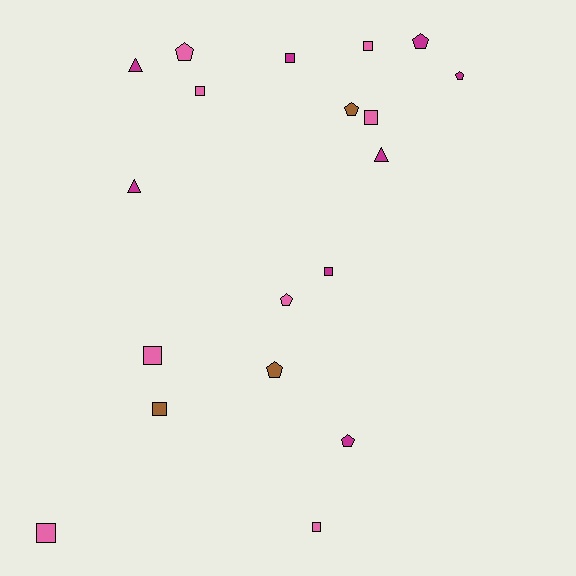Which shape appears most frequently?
Square, with 9 objects.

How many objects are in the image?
There are 19 objects.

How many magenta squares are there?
There are 2 magenta squares.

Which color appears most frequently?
Pink, with 8 objects.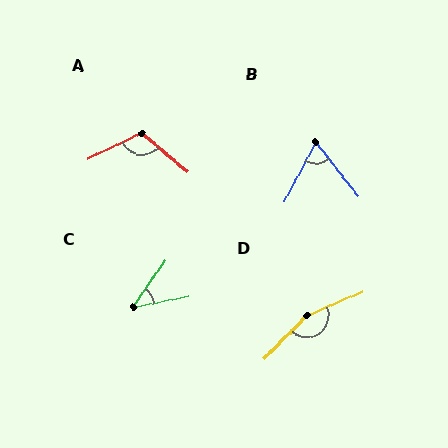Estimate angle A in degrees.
Approximately 114 degrees.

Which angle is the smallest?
C, at approximately 44 degrees.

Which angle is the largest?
D, at approximately 157 degrees.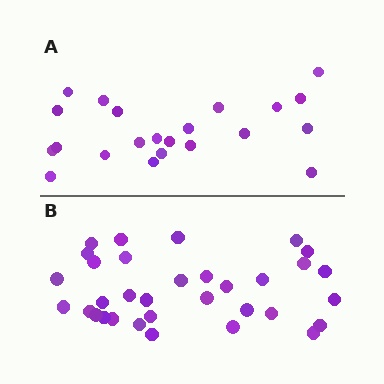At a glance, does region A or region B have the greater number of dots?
Region B (the bottom region) has more dots.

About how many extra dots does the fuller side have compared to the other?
Region B has roughly 12 or so more dots than region A.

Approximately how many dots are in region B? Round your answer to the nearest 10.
About 30 dots. (The exact count is 33, which rounds to 30.)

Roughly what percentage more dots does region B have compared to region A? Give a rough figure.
About 50% more.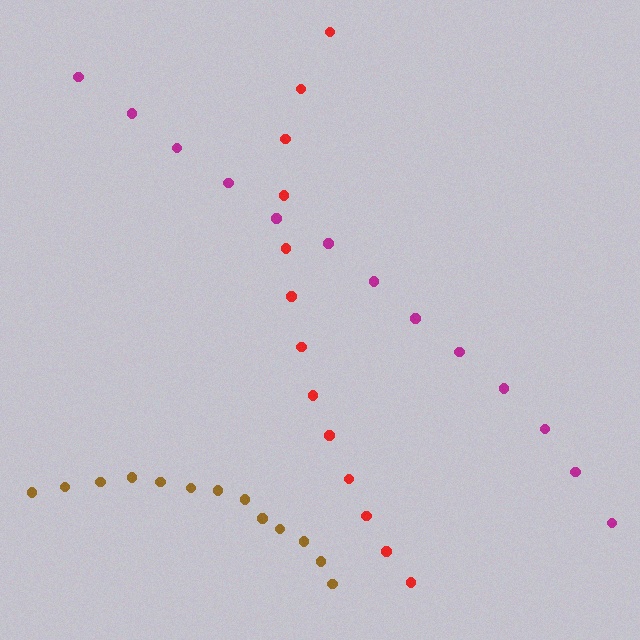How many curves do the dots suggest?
There are 3 distinct paths.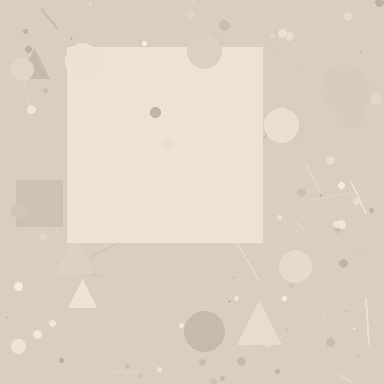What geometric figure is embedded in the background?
A square is embedded in the background.